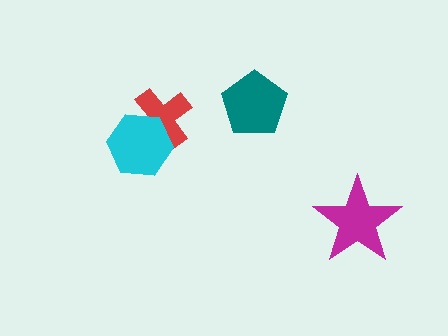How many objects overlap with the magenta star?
0 objects overlap with the magenta star.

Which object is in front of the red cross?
The cyan hexagon is in front of the red cross.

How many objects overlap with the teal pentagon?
0 objects overlap with the teal pentagon.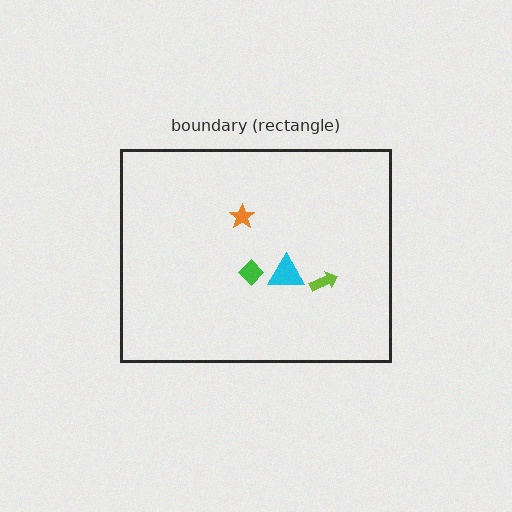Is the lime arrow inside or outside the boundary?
Inside.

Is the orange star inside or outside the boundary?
Inside.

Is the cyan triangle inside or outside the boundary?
Inside.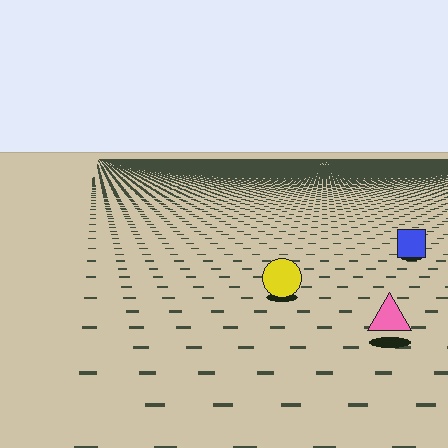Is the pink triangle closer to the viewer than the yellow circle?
Yes. The pink triangle is closer — you can tell from the texture gradient: the ground texture is coarser near it.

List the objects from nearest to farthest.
From nearest to farthest: the pink triangle, the yellow circle, the blue square.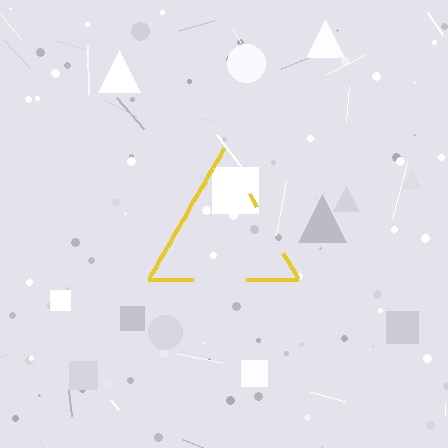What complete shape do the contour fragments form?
The contour fragments form a triangle.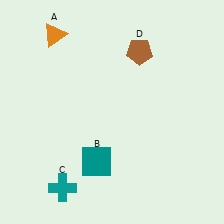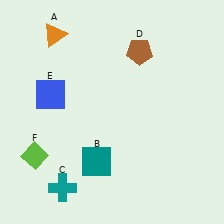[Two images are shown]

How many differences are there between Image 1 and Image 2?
There are 2 differences between the two images.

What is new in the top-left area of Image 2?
A blue square (E) was added in the top-left area of Image 2.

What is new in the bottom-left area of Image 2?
A lime diamond (F) was added in the bottom-left area of Image 2.